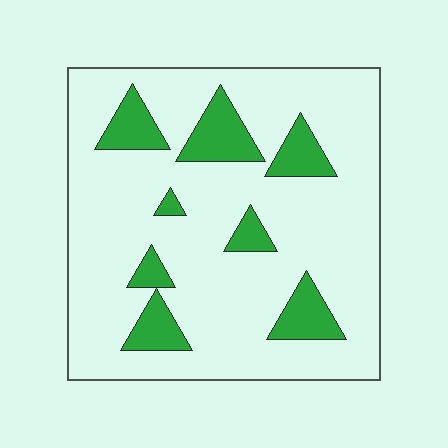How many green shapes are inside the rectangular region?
8.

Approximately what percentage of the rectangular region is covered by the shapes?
Approximately 15%.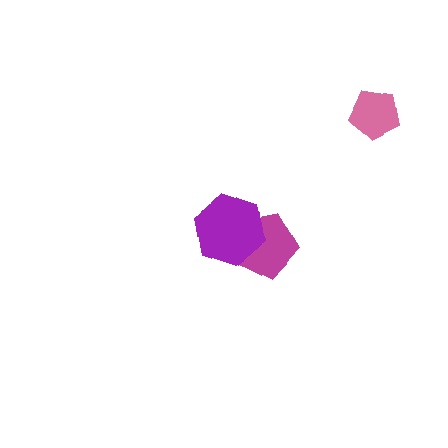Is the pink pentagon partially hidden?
No, no other shape covers it.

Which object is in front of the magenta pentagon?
The purple hexagon is in front of the magenta pentagon.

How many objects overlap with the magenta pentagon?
1 object overlaps with the magenta pentagon.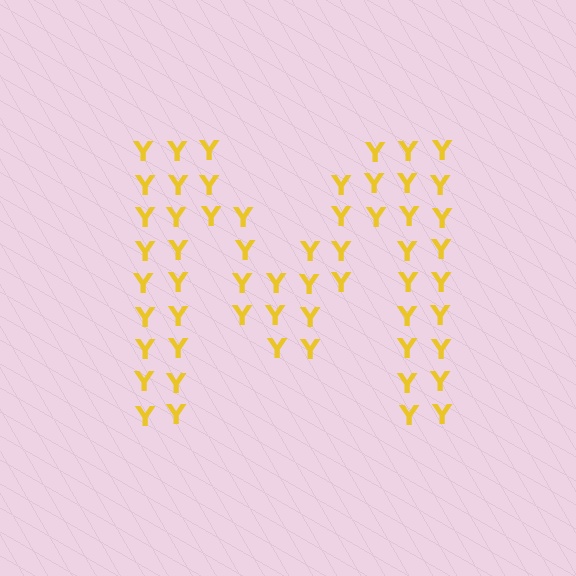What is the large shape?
The large shape is the letter M.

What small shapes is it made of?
It is made of small letter Y's.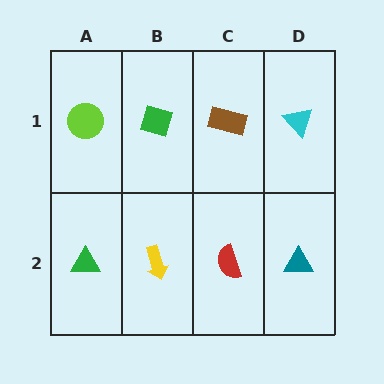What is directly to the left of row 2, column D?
A red semicircle.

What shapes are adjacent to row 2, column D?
A cyan triangle (row 1, column D), a red semicircle (row 2, column C).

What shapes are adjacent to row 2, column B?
A green diamond (row 1, column B), a green triangle (row 2, column A), a red semicircle (row 2, column C).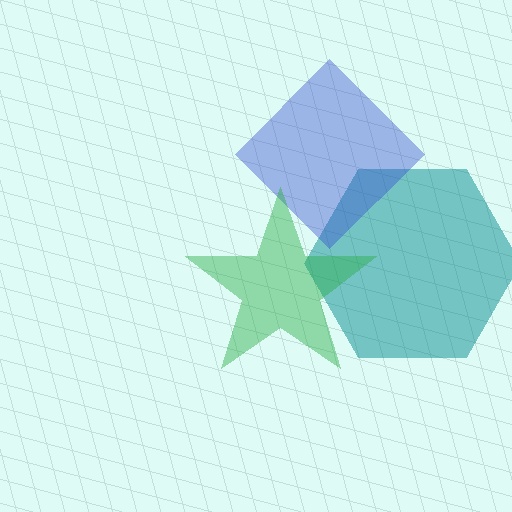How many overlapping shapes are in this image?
There are 3 overlapping shapes in the image.